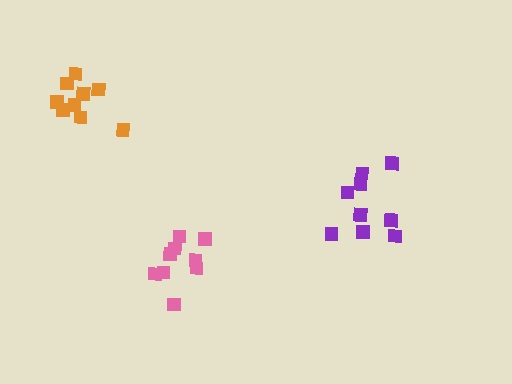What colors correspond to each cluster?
The clusters are colored: purple, pink, orange.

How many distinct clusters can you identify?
There are 3 distinct clusters.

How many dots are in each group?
Group 1: 9 dots, Group 2: 9 dots, Group 3: 9 dots (27 total).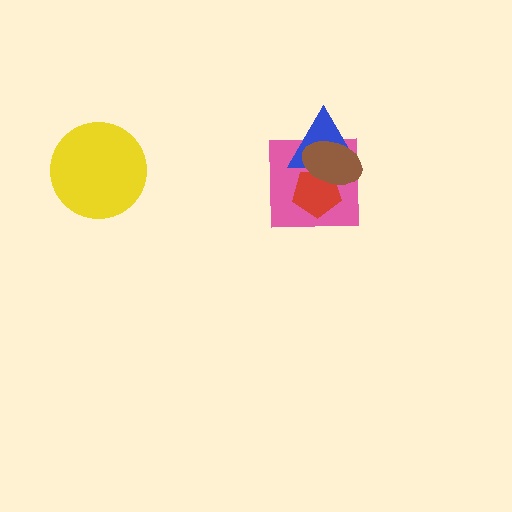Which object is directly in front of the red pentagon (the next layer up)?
The blue triangle is directly in front of the red pentagon.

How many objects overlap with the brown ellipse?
3 objects overlap with the brown ellipse.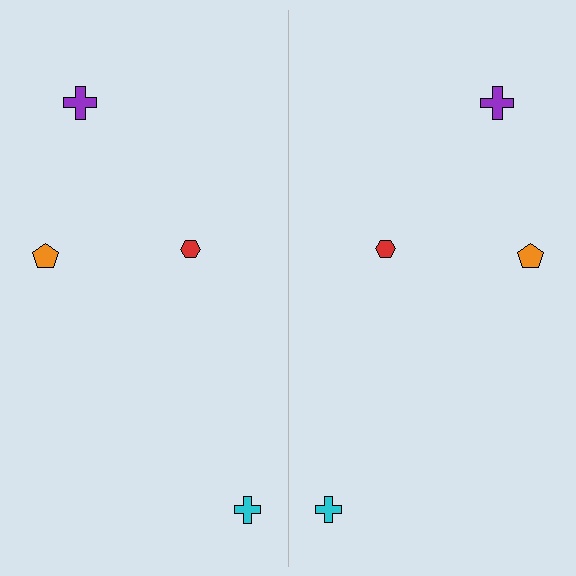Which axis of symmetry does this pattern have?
The pattern has a vertical axis of symmetry running through the center of the image.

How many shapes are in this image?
There are 8 shapes in this image.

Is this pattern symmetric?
Yes, this pattern has bilateral (reflection) symmetry.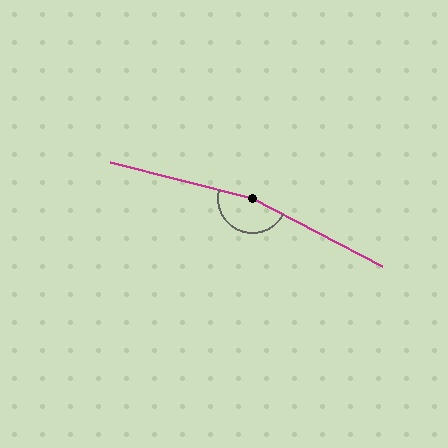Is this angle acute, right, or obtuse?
It is obtuse.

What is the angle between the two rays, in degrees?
Approximately 167 degrees.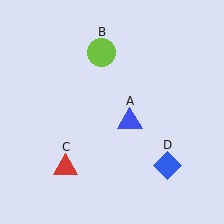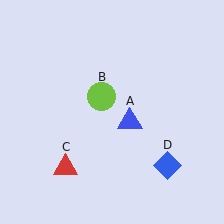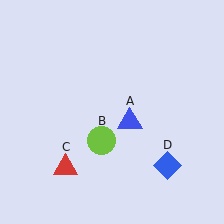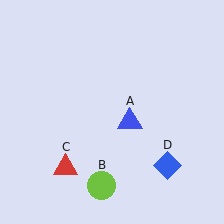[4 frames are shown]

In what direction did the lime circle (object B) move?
The lime circle (object B) moved down.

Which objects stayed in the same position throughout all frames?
Blue triangle (object A) and red triangle (object C) and blue diamond (object D) remained stationary.